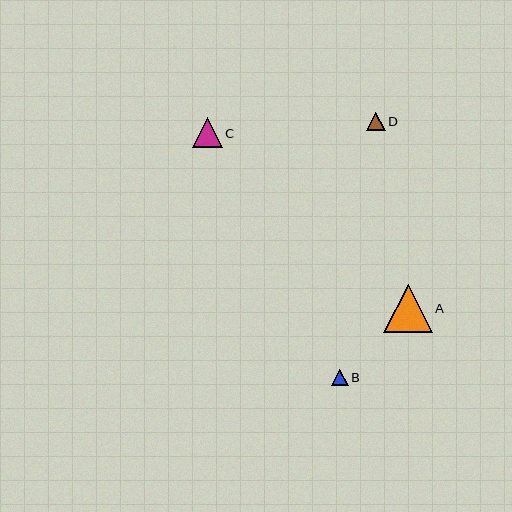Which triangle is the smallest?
Triangle B is the smallest with a size of approximately 16 pixels.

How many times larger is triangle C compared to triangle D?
Triangle C is approximately 1.6 times the size of triangle D.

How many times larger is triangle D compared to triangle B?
Triangle D is approximately 1.2 times the size of triangle B.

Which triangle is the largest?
Triangle A is the largest with a size of approximately 48 pixels.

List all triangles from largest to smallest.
From largest to smallest: A, C, D, B.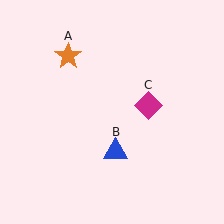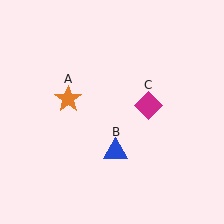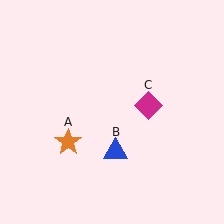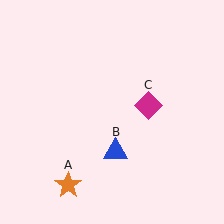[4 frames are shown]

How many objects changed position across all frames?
1 object changed position: orange star (object A).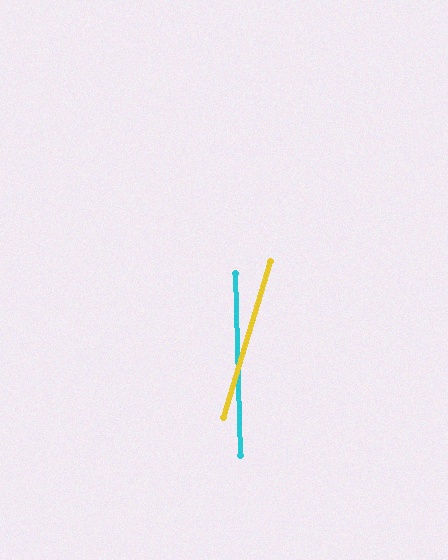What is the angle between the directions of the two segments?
Approximately 18 degrees.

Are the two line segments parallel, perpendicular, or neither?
Neither parallel nor perpendicular — they differ by about 18°.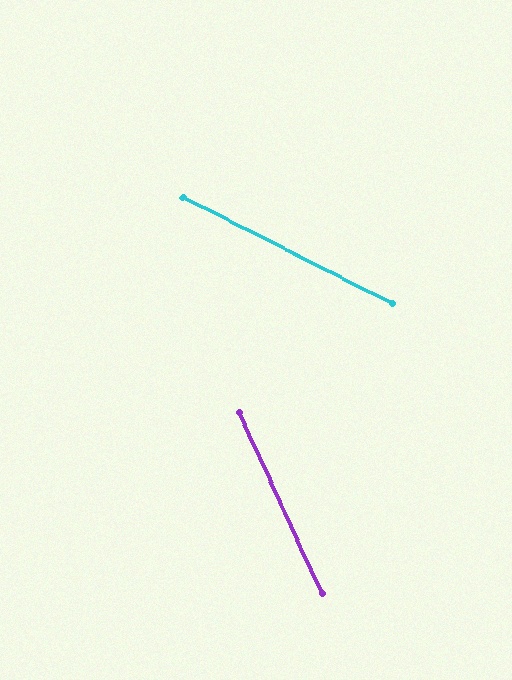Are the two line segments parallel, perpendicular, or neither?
Neither parallel nor perpendicular — they differ by about 39°.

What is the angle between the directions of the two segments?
Approximately 39 degrees.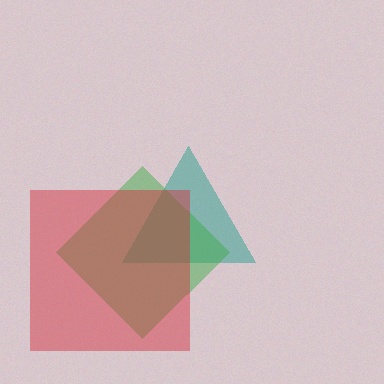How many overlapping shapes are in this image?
There are 3 overlapping shapes in the image.